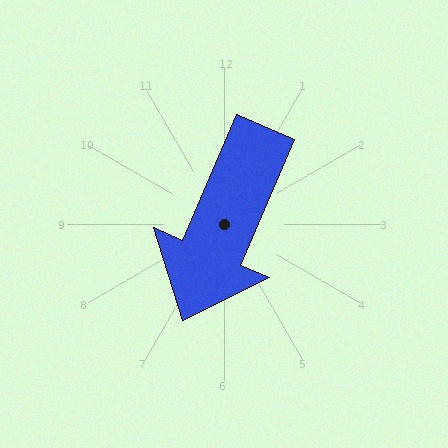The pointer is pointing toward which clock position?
Roughly 7 o'clock.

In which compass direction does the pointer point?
Southwest.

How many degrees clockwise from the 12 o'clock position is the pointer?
Approximately 203 degrees.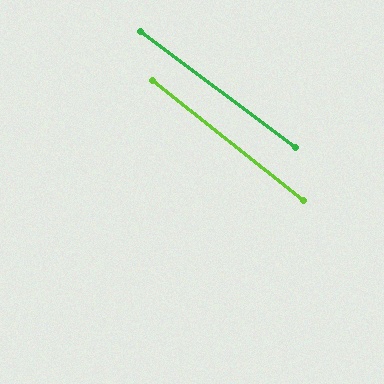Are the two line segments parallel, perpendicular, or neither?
Parallel — their directions differ by only 1.9°.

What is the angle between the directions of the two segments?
Approximately 2 degrees.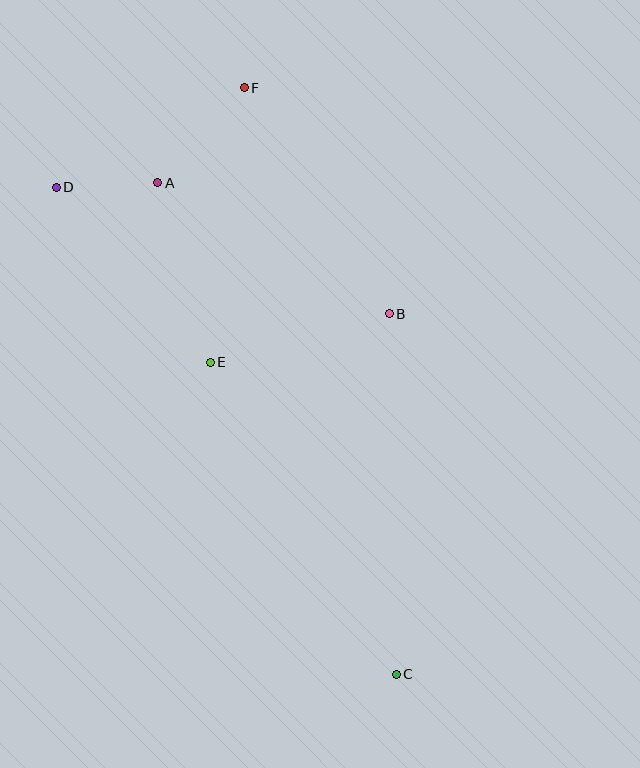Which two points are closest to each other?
Points A and D are closest to each other.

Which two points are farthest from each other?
Points C and F are farthest from each other.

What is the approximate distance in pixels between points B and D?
The distance between B and D is approximately 356 pixels.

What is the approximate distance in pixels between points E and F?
The distance between E and F is approximately 277 pixels.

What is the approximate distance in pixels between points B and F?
The distance between B and F is approximately 268 pixels.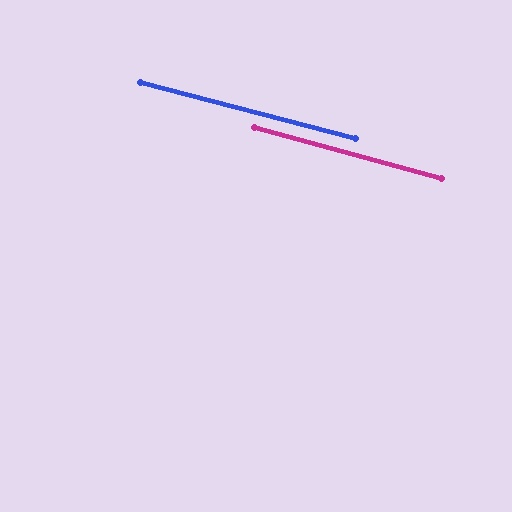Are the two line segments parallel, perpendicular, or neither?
Parallel — their directions differ by only 0.6°.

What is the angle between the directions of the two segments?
Approximately 1 degree.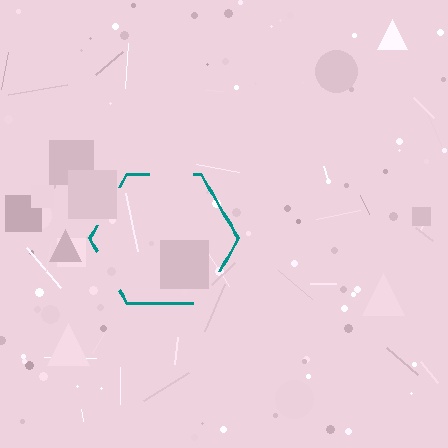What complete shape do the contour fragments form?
The contour fragments form a hexagon.